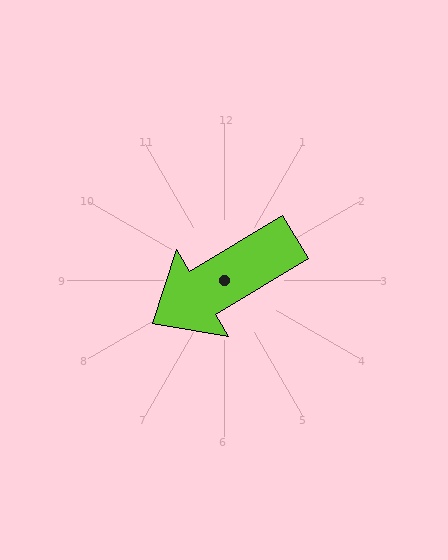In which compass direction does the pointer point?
Southwest.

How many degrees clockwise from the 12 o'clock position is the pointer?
Approximately 239 degrees.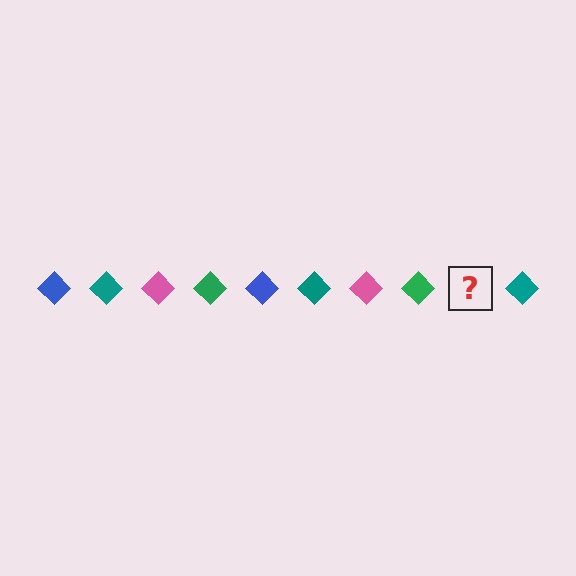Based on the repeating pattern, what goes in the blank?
The blank should be a blue diamond.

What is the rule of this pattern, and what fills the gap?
The rule is that the pattern cycles through blue, teal, pink, green diamonds. The gap should be filled with a blue diamond.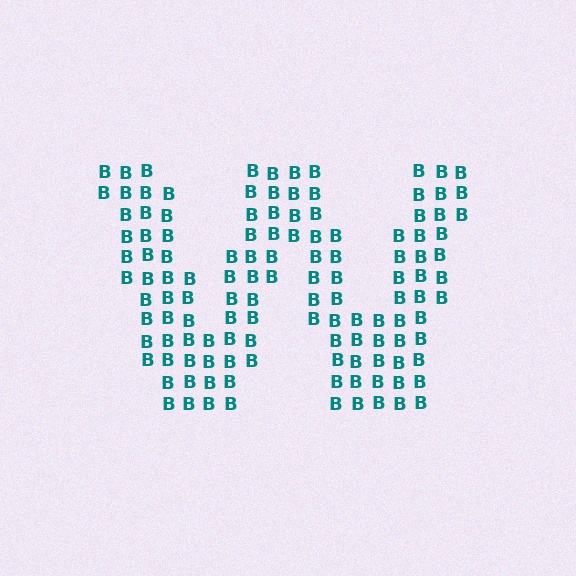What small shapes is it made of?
It is made of small letter B's.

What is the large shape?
The large shape is the letter W.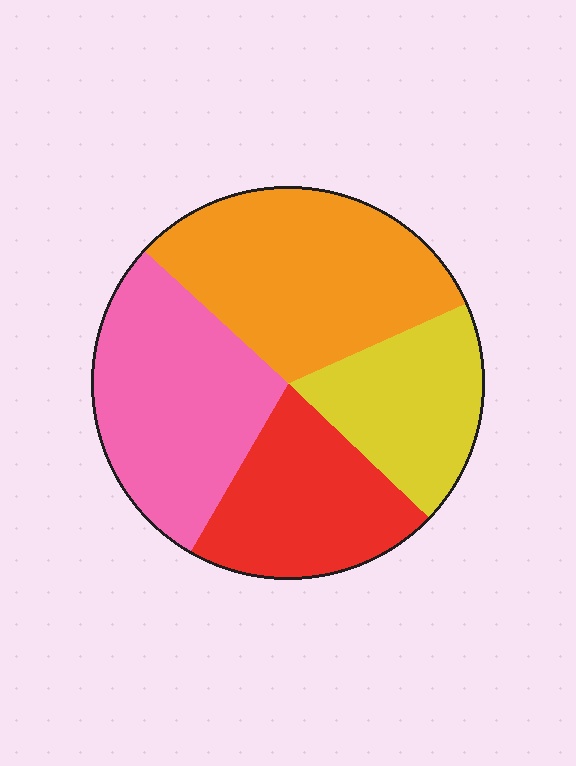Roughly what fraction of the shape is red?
Red covers around 20% of the shape.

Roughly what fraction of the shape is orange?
Orange takes up about one third (1/3) of the shape.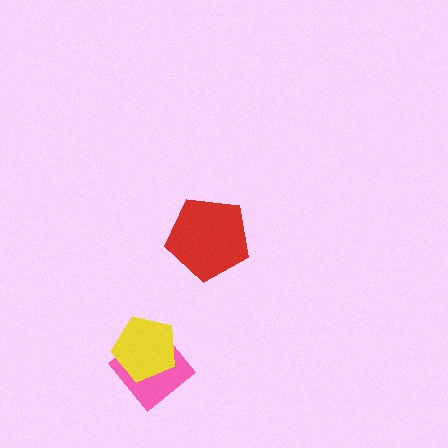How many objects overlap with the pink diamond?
1 object overlaps with the pink diamond.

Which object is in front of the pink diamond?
The yellow pentagon is in front of the pink diamond.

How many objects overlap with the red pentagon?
0 objects overlap with the red pentagon.